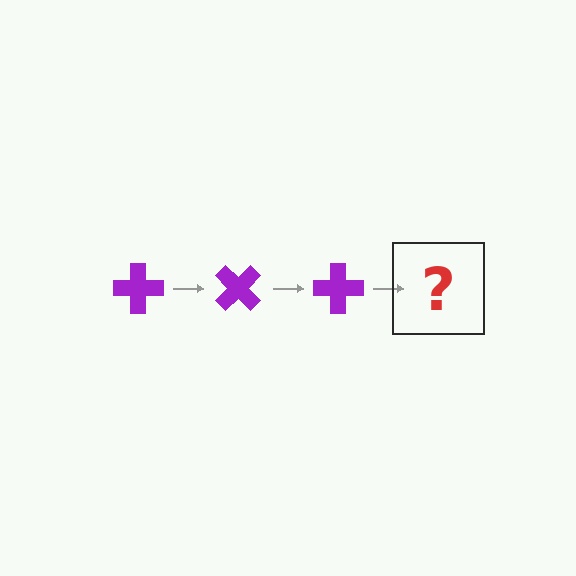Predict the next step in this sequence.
The next step is a purple cross rotated 135 degrees.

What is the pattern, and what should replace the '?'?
The pattern is that the cross rotates 45 degrees each step. The '?' should be a purple cross rotated 135 degrees.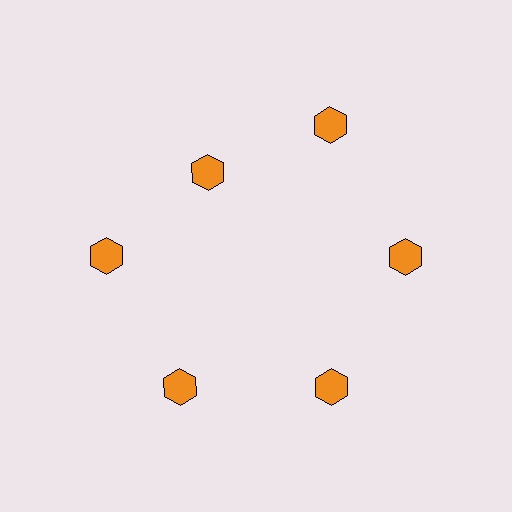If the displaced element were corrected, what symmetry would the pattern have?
It would have 6-fold rotational symmetry — the pattern would map onto itself every 60 degrees.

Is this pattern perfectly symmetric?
No. The 6 orange hexagons are arranged in a ring, but one element near the 11 o'clock position is pulled inward toward the center, breaking the 6-fold rotational symmetry.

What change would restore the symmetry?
The symmetry would be restored by moving it outward, back onto the ring so that all 6 hexagons sit at equal angles and equal distance from the center.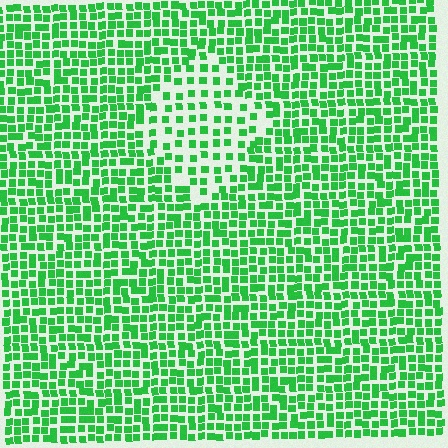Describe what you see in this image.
The image contains small green elements arranged at two different densities. A diamond-shaped region is visible where the elements are less densely packed than the surrounding area.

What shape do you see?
I see a diamond.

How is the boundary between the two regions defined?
The boundary is defined by a change in element density (approximately 1.9x ratio). All elements are the same color, size, and shape.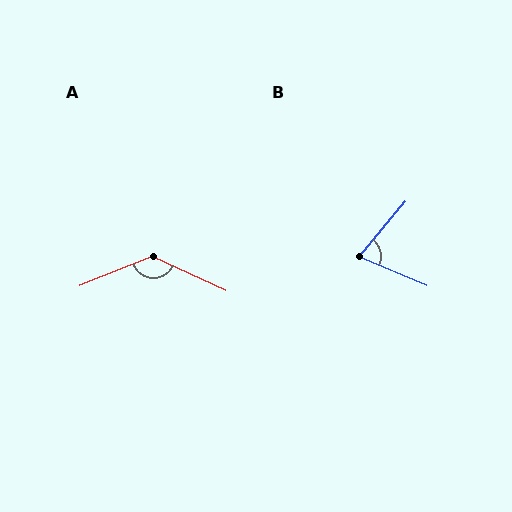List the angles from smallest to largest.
B (73°), A (133°).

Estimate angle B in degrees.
Approximately 73 degrees.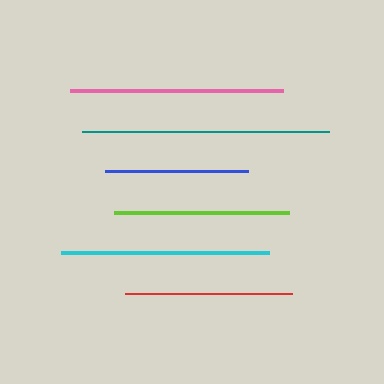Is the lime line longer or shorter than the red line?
The lime line is longer than the red line.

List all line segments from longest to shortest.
From longest to shortest: teal, pink, cyan, lime, red, blue.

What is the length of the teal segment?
The teal segment is approximately 247 pixels long.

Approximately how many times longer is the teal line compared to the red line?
The teal line is approximately 1.5 times the length of the red line.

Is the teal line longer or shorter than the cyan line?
The teal line is longer than the cyan line.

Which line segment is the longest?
The teal line is the longest at approximately 247 pixels.